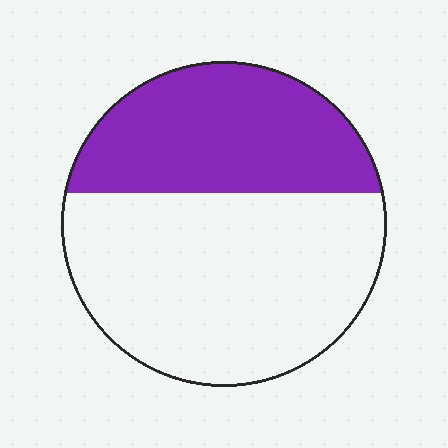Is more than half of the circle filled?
No.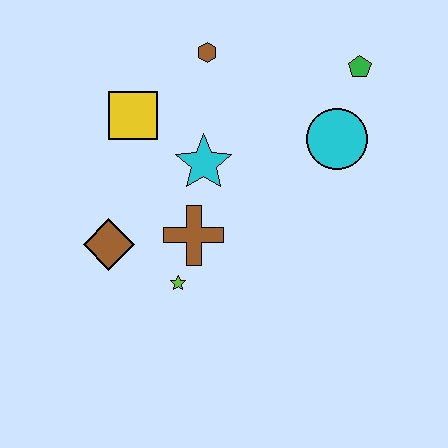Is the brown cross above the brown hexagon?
No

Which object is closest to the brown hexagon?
The yellow square is closest to the brown hexagon.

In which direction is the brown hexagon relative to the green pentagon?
The brown hexagon is to the left of the green pentagon.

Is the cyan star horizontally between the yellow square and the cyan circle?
Yes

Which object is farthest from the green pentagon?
The brown diamond is farthest from the green pentagon.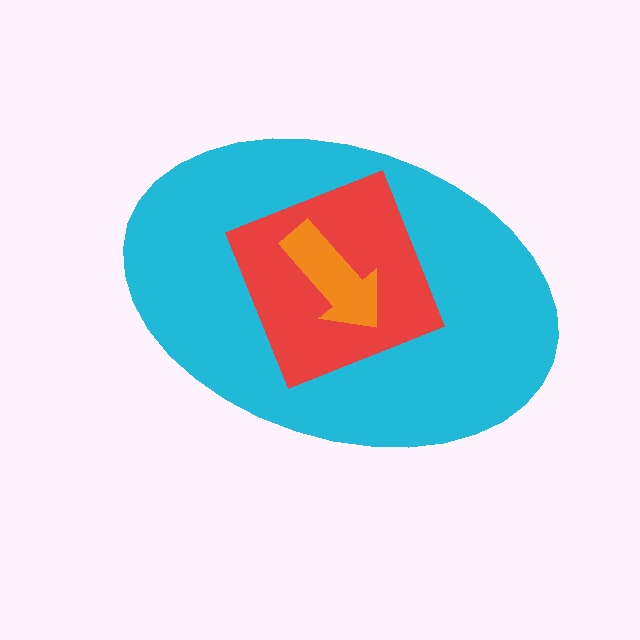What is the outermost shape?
The cyan ellipse.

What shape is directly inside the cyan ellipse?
The red diamond.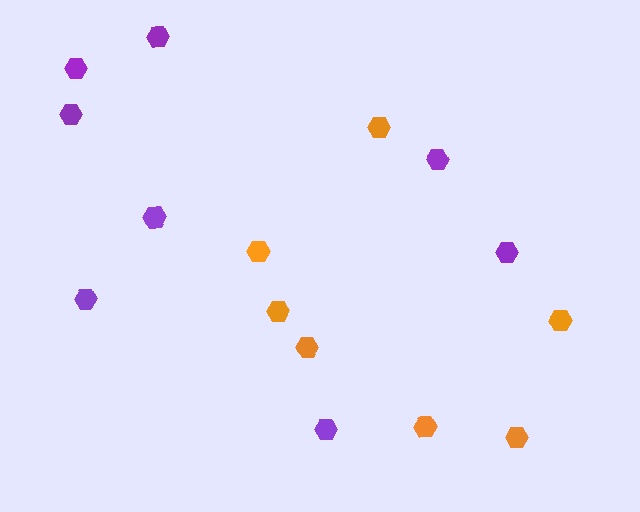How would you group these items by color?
There are 2 groups: one group of purple hexagons (8) and one group of orange hexagons (7).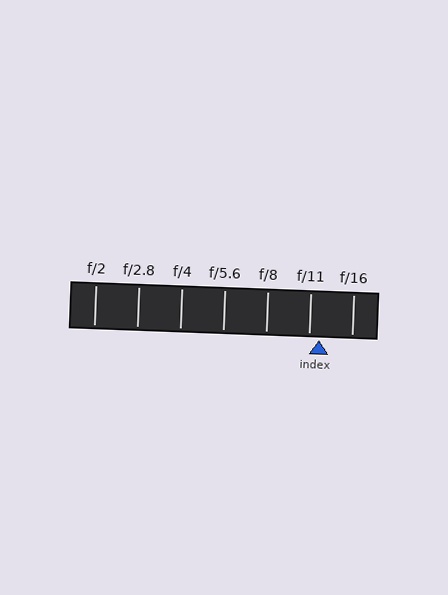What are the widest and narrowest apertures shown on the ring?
The widest aperture shown is f/2 and the narrowest is f/16.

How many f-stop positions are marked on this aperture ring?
There are 7 f-stop positions marked.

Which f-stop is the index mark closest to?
The index mark is closest to f/11.